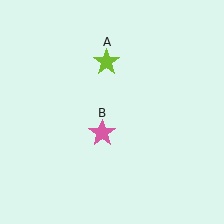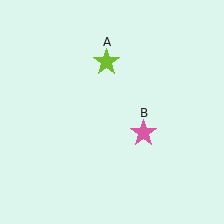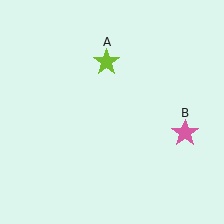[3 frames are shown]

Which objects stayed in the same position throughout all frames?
Lime star (object A) remained stationary.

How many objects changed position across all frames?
1 object changed position: pink star (object B).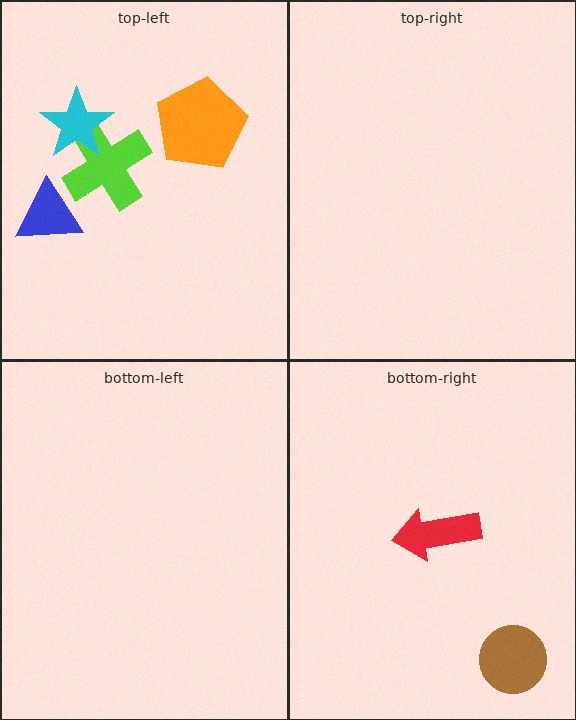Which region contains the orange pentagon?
The top-left region.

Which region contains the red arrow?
The bottom-right region.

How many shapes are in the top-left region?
4.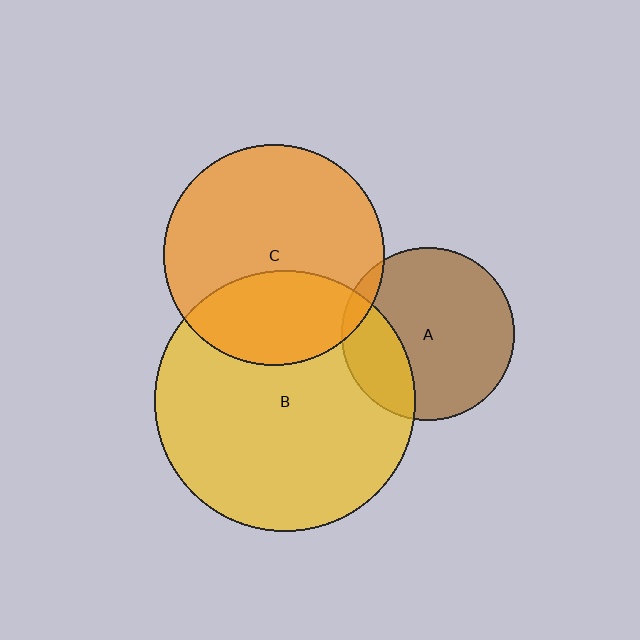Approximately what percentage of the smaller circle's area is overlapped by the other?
Approximately 35%.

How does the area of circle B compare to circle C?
Approximately 1.4 times.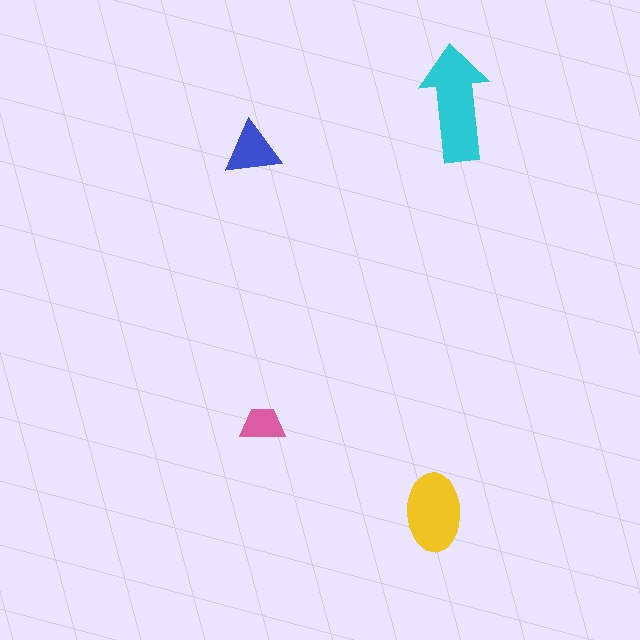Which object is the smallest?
The pink trapezoid.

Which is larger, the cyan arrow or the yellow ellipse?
The cyan arrow.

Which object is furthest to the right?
The cyan arrow is rightmost.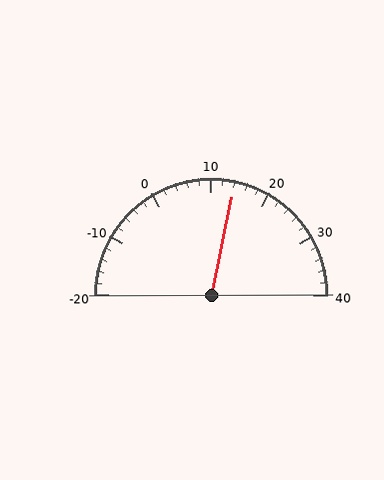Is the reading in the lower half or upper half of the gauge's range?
The reading is in the upper half of the range (-20 to 40).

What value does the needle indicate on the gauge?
The needle indicates approximately 14.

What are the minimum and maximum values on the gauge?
The gauge ranges from -20 to 40.